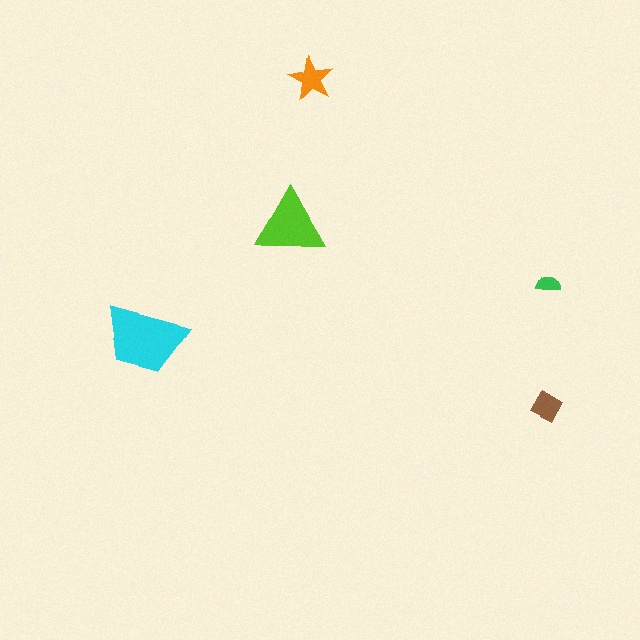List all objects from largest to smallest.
The cyan trapezoid, the lime triangle, the orange star, the brown diamond, the green semicircle.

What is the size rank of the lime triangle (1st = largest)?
2nd.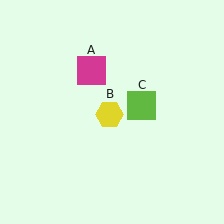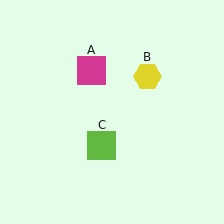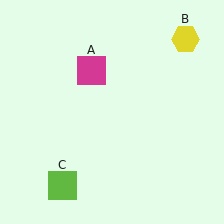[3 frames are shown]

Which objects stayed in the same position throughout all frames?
Magenta square (object A) remained stationary.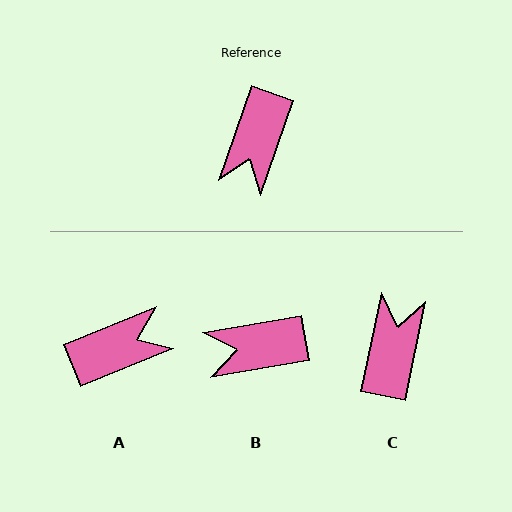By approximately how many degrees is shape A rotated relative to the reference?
Approximately 131 degrees counter-clockwise.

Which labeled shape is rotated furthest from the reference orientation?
C, about 173 degrees away.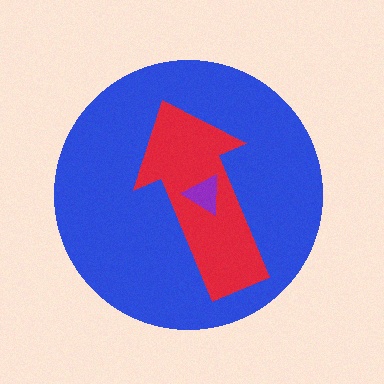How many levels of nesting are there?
3.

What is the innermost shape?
The purple triangle.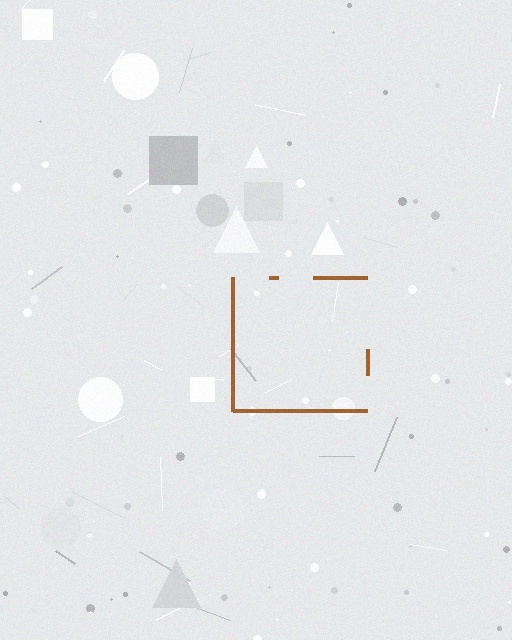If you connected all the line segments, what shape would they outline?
They would outline a square.